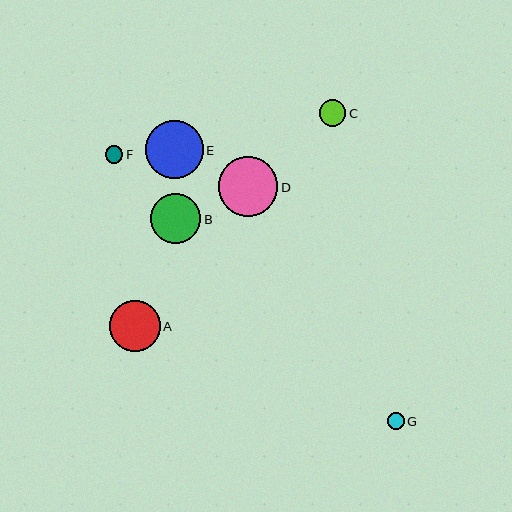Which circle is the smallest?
Circle G is the smallest with a size of approximately 16 pixels.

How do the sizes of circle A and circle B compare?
Circle A and circle B are approximately the same size.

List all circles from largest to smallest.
From largest to smallest: D, E, A, B, C, F, G.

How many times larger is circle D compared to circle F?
Circle D is approximately 3.4 times the size of circle F.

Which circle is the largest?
Circle D is the largest with a size of approximately 60 pixels.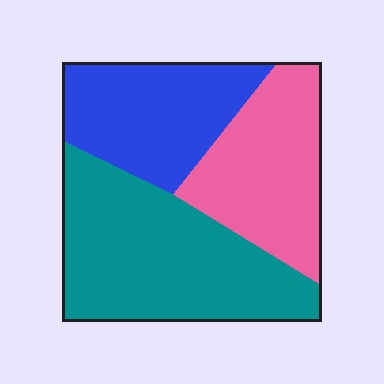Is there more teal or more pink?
Teal.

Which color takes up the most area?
Teal, at roughly 45%.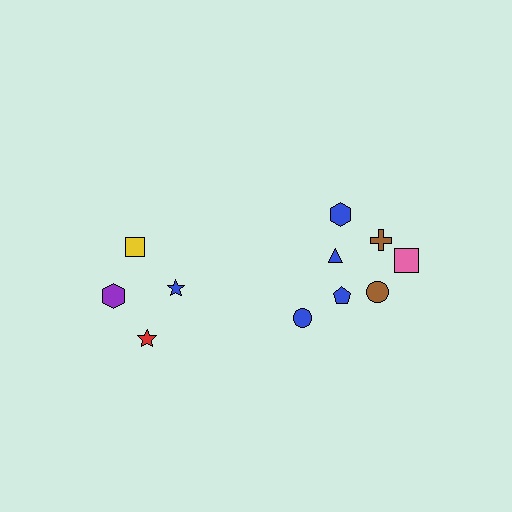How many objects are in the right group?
There are 7 objects.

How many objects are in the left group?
There are 4 objects.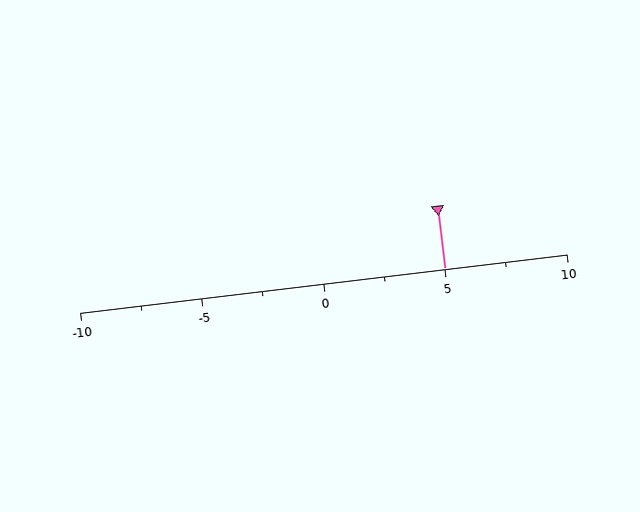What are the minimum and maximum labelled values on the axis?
The axis runs from -10 to 10.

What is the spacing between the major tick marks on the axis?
The major ticks are spaced 5 apart.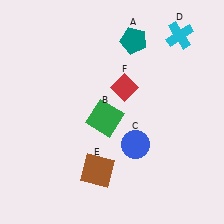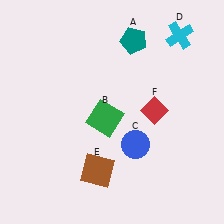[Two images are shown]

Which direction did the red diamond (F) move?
The red diamond (F) moved right.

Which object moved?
The red diamond (F) moved right.